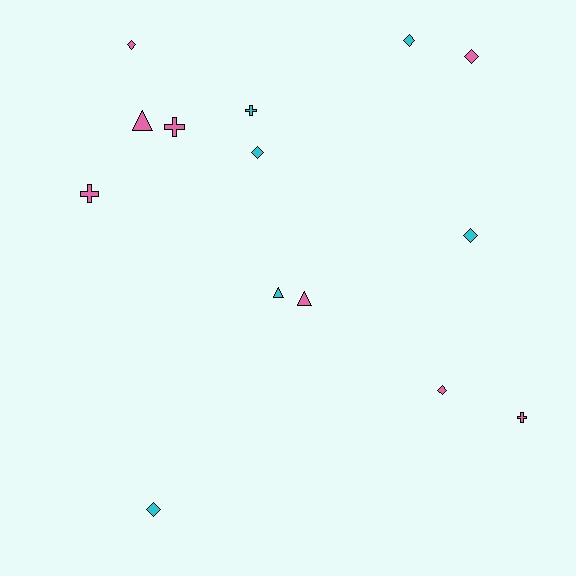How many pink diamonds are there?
There are 3 pink diamonds.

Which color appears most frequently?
Pink, with 8 objects.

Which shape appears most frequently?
Diamond, with 7 objects.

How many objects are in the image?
There are 14 objects.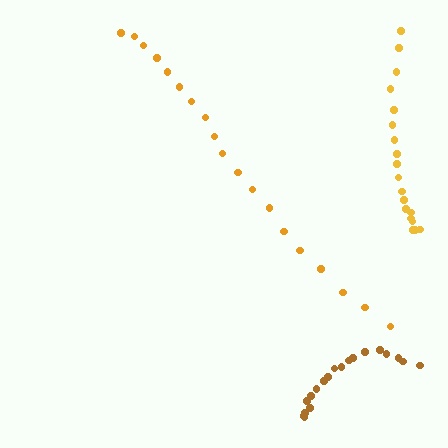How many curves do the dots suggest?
There are 3 distinct paths.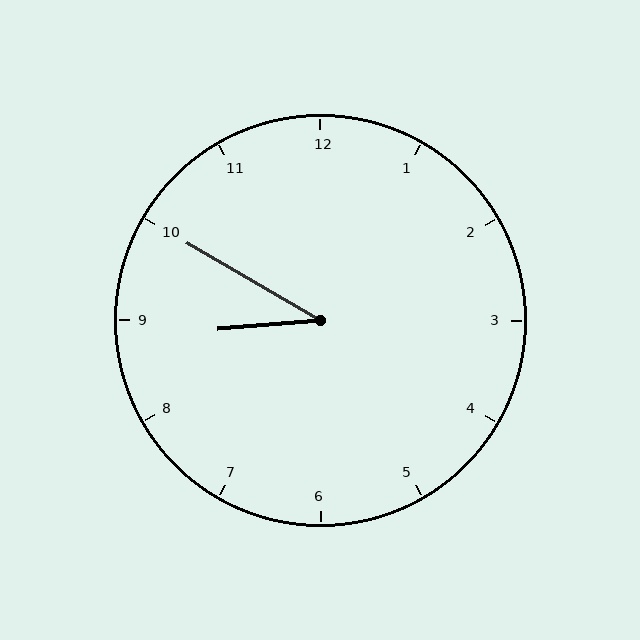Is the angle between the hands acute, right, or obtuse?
It is acute.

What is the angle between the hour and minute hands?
Approximately 35 degrees.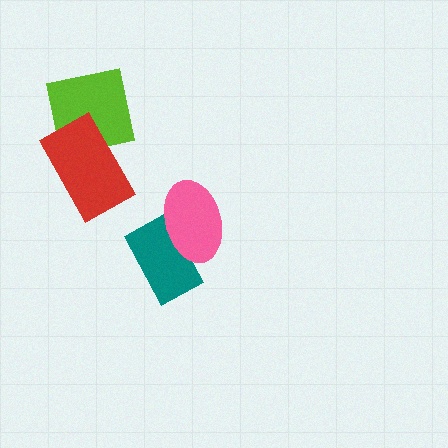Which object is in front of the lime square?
The red rectangle is in front of the lime square.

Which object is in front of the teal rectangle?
The pink ellipse is in front of the teal rectangle.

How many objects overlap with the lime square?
1 object overlaps with the lime square.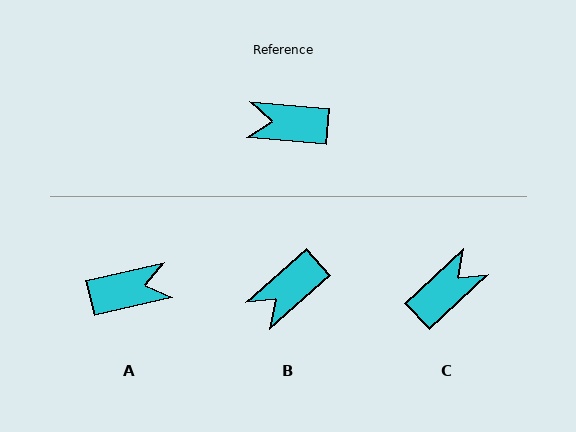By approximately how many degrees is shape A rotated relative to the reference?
Approximately 162 degrees clockwise.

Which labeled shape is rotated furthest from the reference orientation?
A, about 162 degrees away.